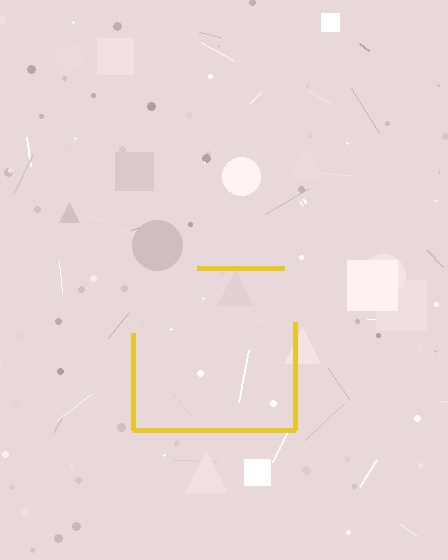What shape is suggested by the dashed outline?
The dashed outline suggests a square.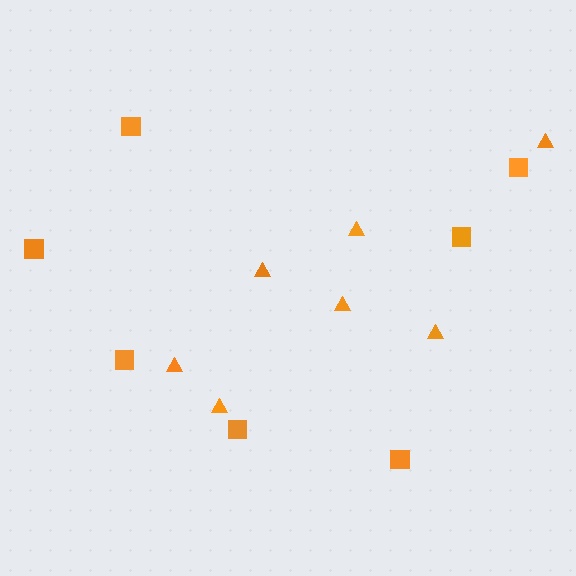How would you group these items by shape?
There are 2 groups: one group of squares (7) and one group of triangles (7).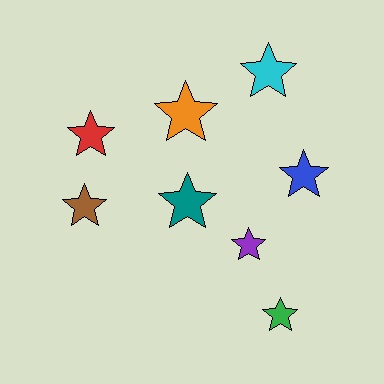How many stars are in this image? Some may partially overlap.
There are 8 stars.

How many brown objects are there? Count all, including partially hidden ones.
There is 1 brown object.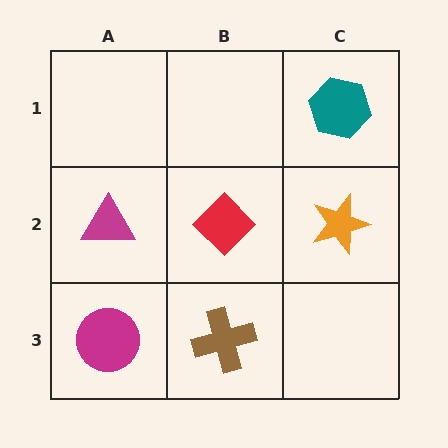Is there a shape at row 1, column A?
No, that cell is empty.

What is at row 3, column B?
A brown cross.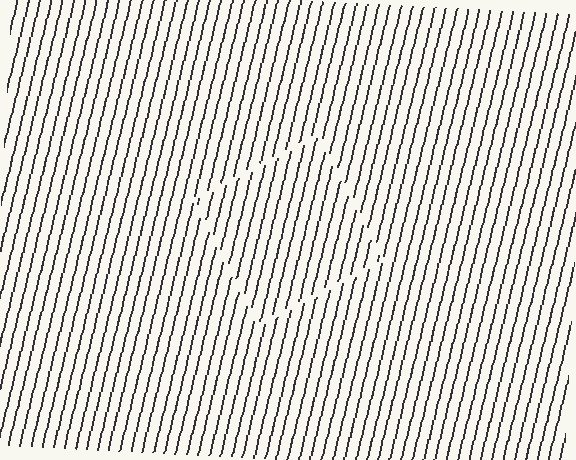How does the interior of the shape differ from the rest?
The interior of the shape contains the same grating, shifted by half a period — the contour is defined by the phase discontinuity where line-ends from the inner and outer gratings abut.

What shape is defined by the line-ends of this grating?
An illusory square. The interior of the shape contains the same grating, shifted by half a period — the contour is defined by the phase discontinuity where line-ends from the inner and outer gratings abut.